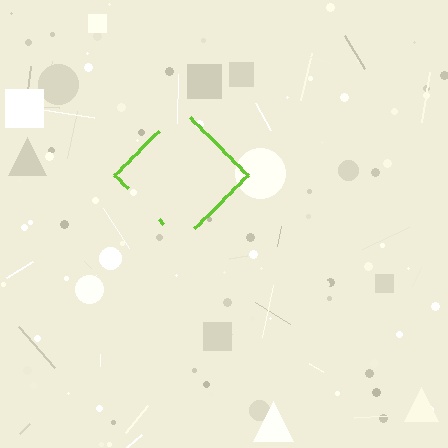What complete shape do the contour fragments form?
The contour fragments form a diamond.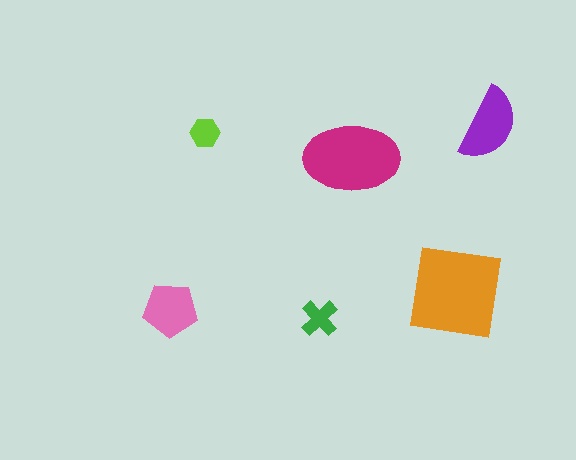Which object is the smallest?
The lime hexagon.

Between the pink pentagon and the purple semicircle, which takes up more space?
The purple semicircle.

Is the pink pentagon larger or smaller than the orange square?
Smaller.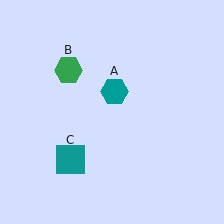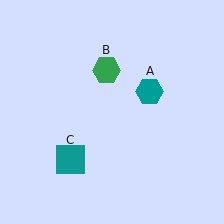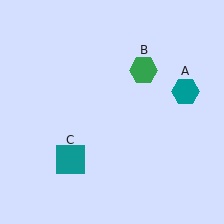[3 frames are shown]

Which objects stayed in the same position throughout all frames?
Teal square (object C) remained stationary.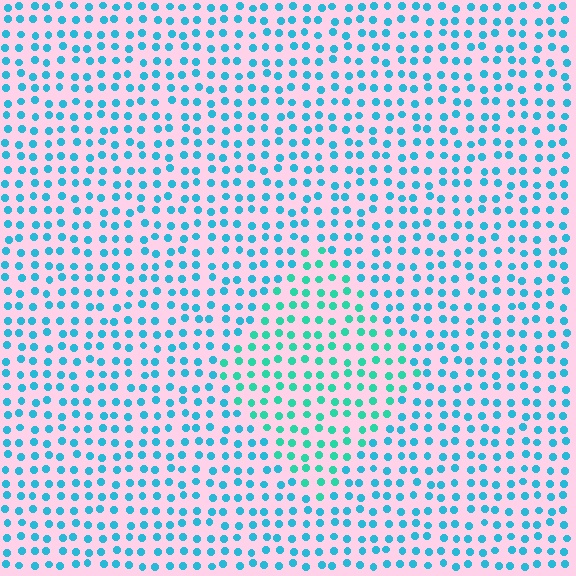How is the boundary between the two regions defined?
The boundary is defined purely by a slight shift in hue (about 28 degrees). Spacing, size, and orientation are identical on both sides.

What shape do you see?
I see a diamond.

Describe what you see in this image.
The image is filled with small cyan elements in a uniform arrangement. A diamond-shaped region is visible where the elements are tinted to a slightly different hue, forming a subtle color boundary.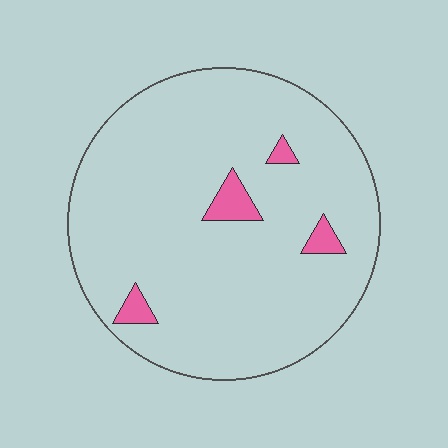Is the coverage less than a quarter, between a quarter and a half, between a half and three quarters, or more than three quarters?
Less than a quarter.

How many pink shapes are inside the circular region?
4.